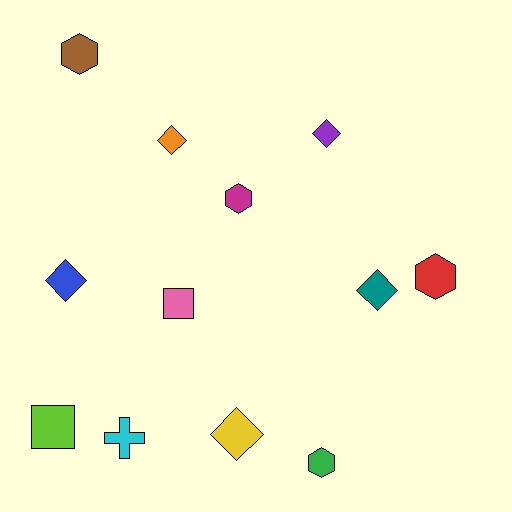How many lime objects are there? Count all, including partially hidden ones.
There is 1 lime object.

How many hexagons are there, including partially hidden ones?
There are 4 hexagons.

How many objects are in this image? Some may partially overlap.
There are 12 objects.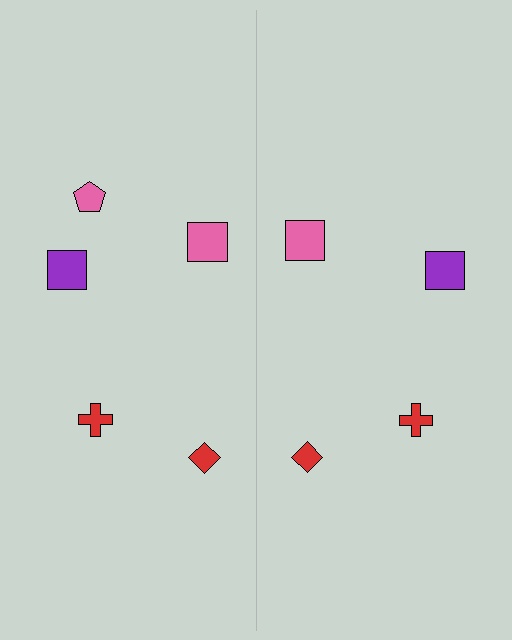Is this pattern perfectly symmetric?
No, the pattern is not perfectly symmetric. A pink pentagon is missing from the right side.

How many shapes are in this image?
There are 9 shapes in this image.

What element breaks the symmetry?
A pink pentagon is missing from the right side.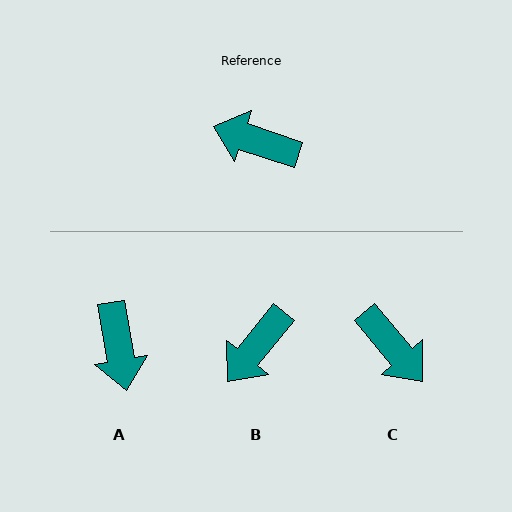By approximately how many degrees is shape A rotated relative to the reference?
Approximately 118 degrees counter-clockwise.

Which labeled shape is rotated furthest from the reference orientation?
C, about 149 degrees away.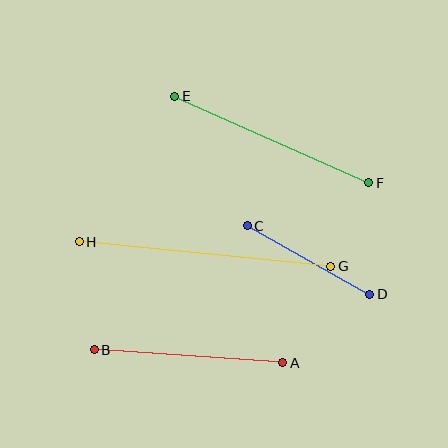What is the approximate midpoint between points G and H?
The midpoint is at approximately (205, 254) pixels.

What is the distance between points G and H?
The distance is approximately 253 pixels.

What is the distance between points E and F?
The distance is approximately 212 pixels.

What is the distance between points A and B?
The distance is approximately 189 pixels.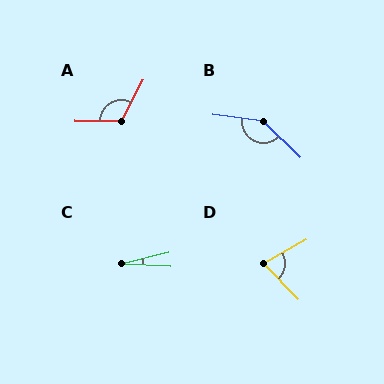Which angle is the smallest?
C, at approximately 16 degrees.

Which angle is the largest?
B, at approximately 143 degrees.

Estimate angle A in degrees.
Approximately 116 degrees.